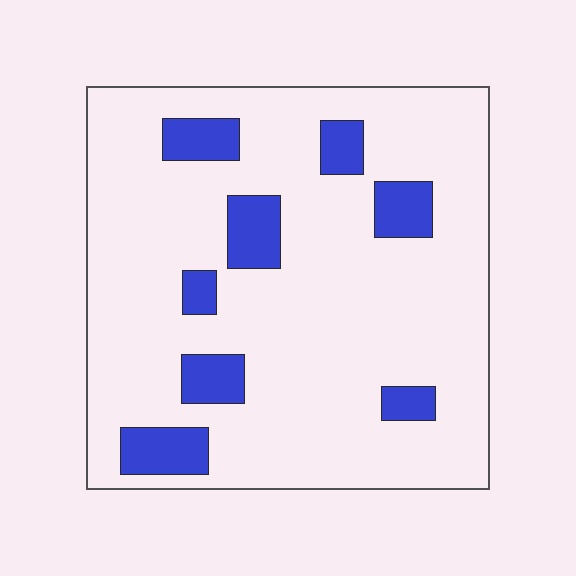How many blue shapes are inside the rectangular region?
8.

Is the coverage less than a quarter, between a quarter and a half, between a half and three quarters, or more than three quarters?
Less than a quarter.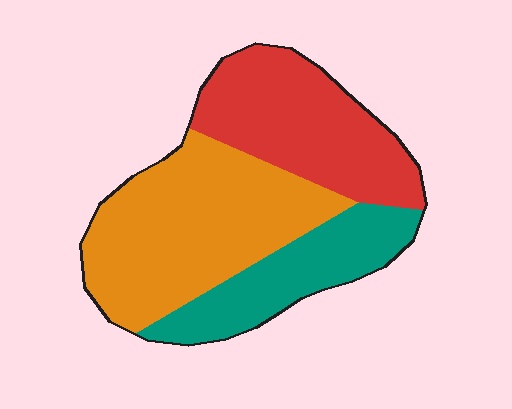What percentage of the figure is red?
Red takes up between a sixth and a third of the figure.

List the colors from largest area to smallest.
From largest to smallest: orange, red, teal.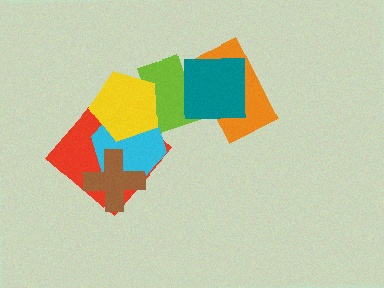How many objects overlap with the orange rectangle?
2 objects overlap with the orange rectangle.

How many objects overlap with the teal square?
2 objects overlap with the teal square.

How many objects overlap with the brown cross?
2 objects overlap with the brown cross.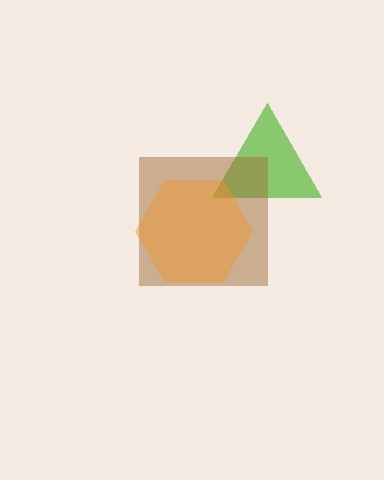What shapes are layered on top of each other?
The layered shapes are: a lime triangle, a brown square, an orange hexagon.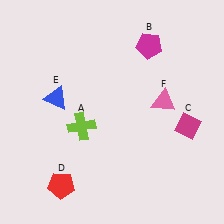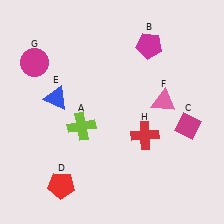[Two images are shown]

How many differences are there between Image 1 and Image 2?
There are 2 differences between the two images.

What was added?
A magenta circle (G), a red cross (H) were added in Image 2.